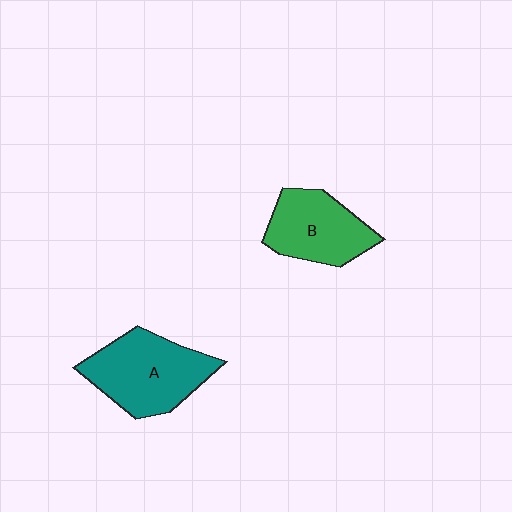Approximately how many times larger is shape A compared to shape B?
Approximately 1.3 times.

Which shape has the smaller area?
Shape B (green).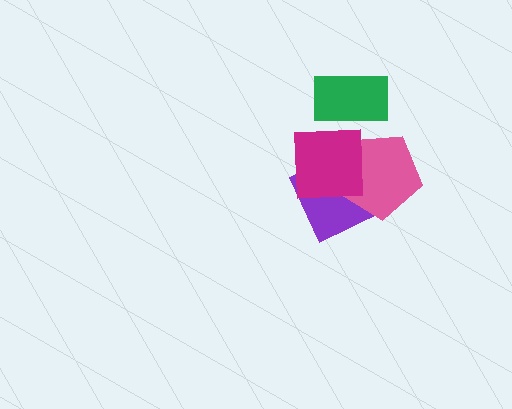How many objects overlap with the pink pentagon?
2 objects overlap with the pink pentagon.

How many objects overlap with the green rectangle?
0 objects overlap with the green rectangle.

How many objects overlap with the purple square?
2 objects overlap with the purple square.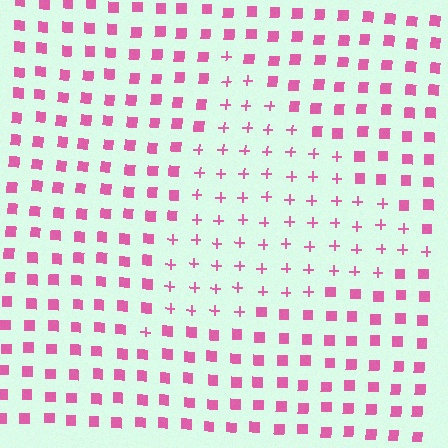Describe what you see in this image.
The image is filled with small pink elements arranged in a uniform grid. A triangle-shaped region contains plus signs, while the surrounding area contains squares. The boundary is defined purely by the change in element shape.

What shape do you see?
I see a triangle.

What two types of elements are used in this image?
The image uses plus signs inside the triangle region and squares outside it.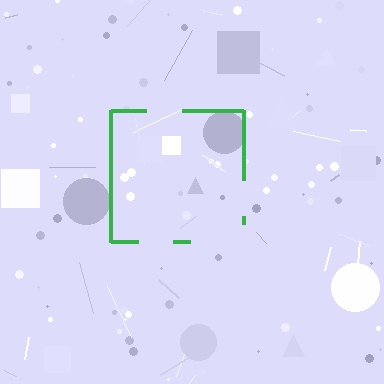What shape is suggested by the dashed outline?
The dashed outline suggests a square.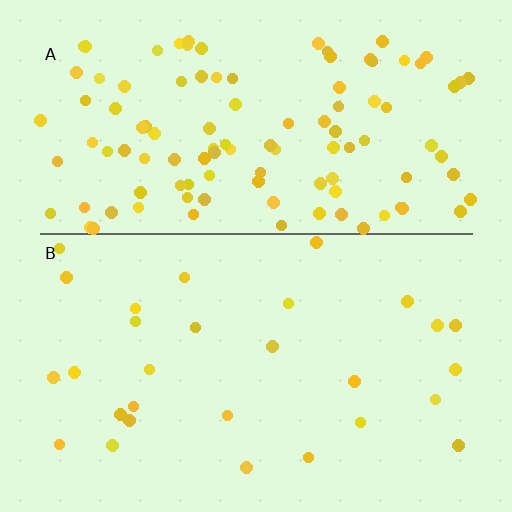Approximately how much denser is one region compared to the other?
Approximately 3.9× — region A over region B.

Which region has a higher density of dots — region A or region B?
A (the top).